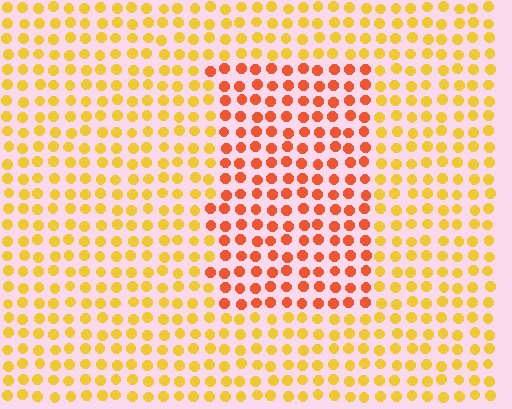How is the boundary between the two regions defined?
The boundary is defined purely by a slight shift in hue (about 37 degrees). Spacing, size, and orientation are identical on both sides.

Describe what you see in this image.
The image is filled with small yellow elements in a uniform arrangement. A rectangle-shaped region is visible where the elements are tinted to a slightly different hue, forming a subtle color boundary.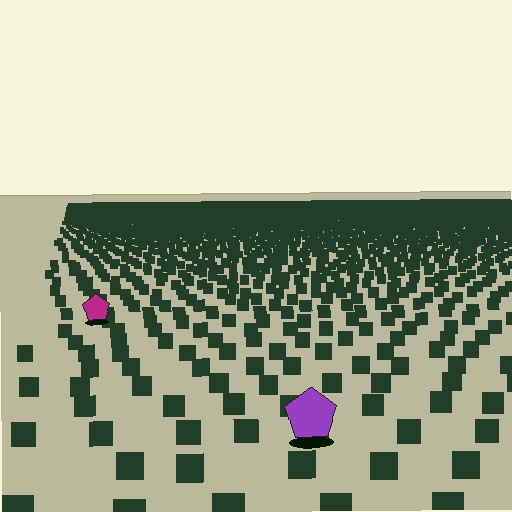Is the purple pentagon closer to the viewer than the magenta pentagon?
Yes. The purple pentagon is closer — you can tell from the texture gradient: the ground texture is coarser near it.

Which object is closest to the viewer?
The purple pentagon is closest. The texture marks near it are larger and more spread out.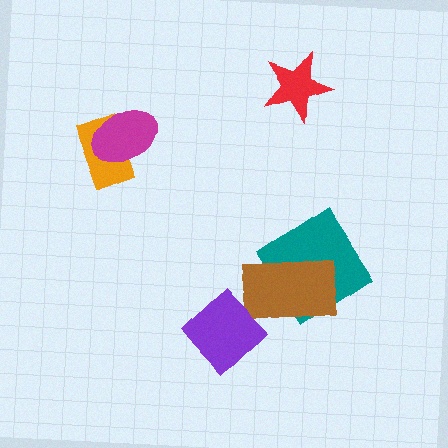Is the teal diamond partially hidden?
Yes, it is partially covered by another shape.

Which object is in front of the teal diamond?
The brown rectangle is in front of the teal diamond.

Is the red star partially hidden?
No, no other shape covers it.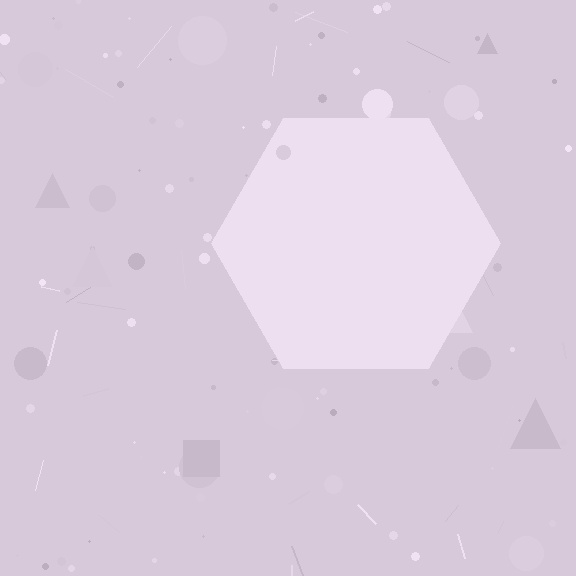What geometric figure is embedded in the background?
A hexagon is embedded in the background.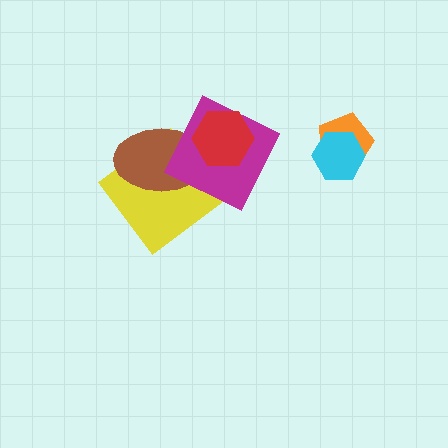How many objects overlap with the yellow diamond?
2 objects overlap with the yellow diamond.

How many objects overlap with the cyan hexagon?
1 object overlaps with the cyan hexagon.